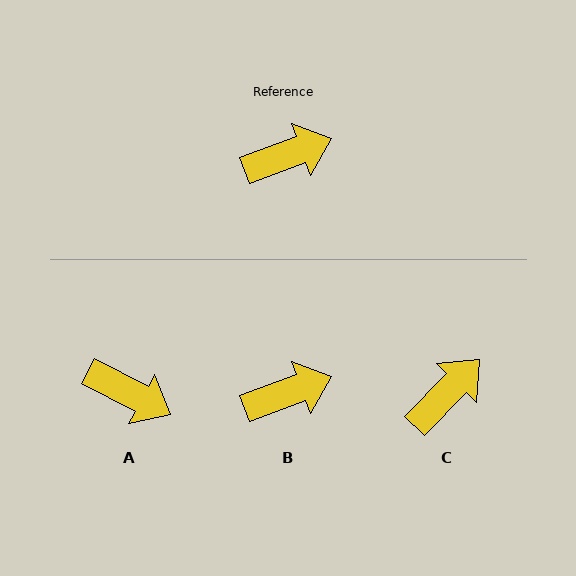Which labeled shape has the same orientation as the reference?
B.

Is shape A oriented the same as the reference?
No, it is off by about 48 degrees.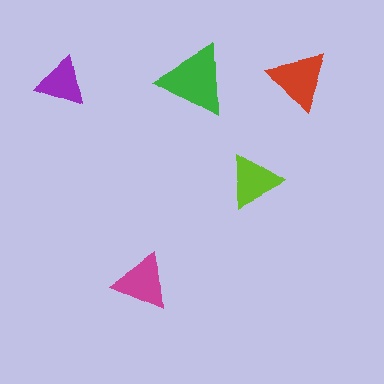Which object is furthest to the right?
The red triangle is rightmost.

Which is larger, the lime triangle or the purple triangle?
The lime one.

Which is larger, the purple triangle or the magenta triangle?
The magenta one.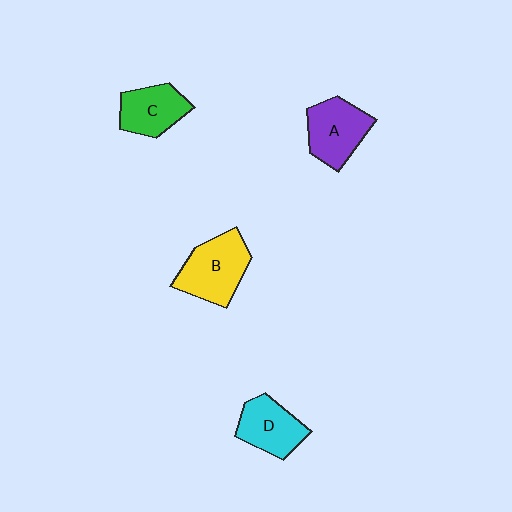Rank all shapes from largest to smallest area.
From largest to smallest: B (yellow), A (purple), D (cyan), C (green).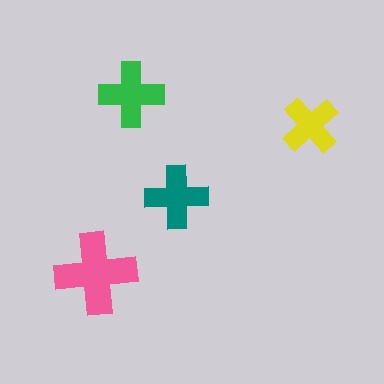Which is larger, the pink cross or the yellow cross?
The pink one.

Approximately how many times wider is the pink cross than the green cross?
About 1.5 times wider.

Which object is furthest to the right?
The yellow cross is rightmost.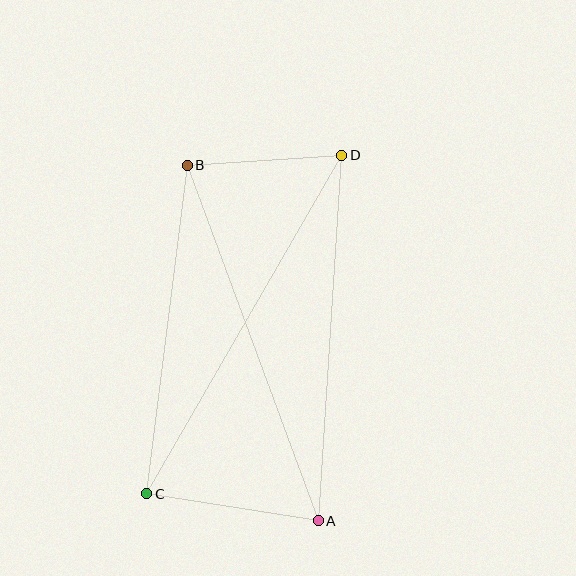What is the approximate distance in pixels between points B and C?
The distance between B and C is approximately 331 pixels.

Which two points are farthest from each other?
Points C and D are farthest from each other.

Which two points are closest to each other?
Points B and D are closest to each other.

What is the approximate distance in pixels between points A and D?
The distance between A and D is approximately 366 pixels.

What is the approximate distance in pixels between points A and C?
The distance between A and C is approximately 173 pixels.